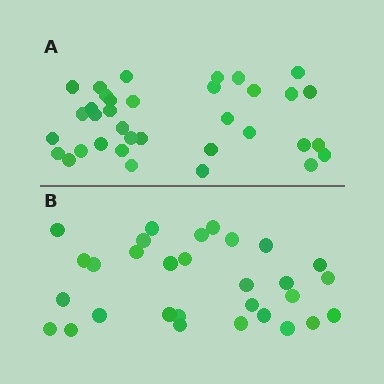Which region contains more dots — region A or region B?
Region A (the top region) has more dots.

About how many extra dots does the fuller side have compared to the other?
Region A has about 5 more dots than region B.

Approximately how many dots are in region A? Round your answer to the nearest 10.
About 40 dots. (The exact count is 35, which rounds to 40.)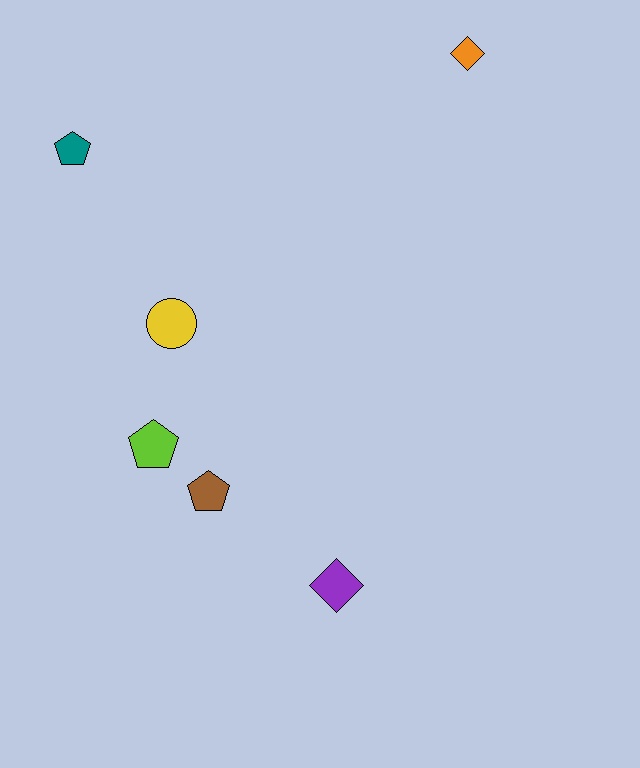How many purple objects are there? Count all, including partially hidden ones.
There is 1 purple object.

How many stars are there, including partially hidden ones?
There are no stars.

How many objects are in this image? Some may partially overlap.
There are 6 objects.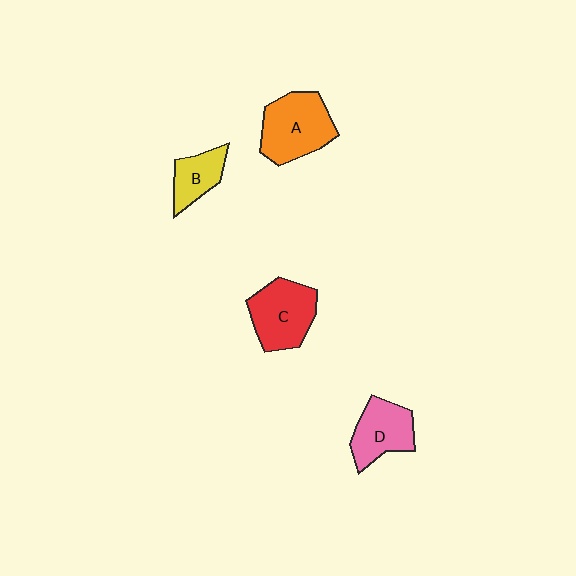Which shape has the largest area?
Shape A (orange).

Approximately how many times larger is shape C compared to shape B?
Approximately 1.6 times.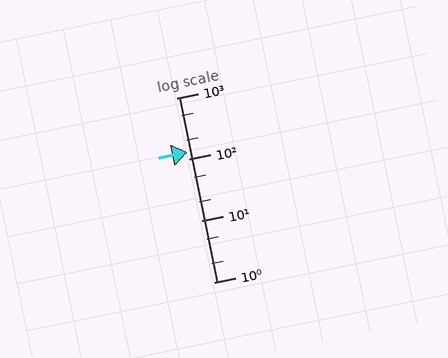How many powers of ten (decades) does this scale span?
The scale spans 3 decades, from 1 to 1000.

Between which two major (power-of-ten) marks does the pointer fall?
The pointer is between 100 and 1000.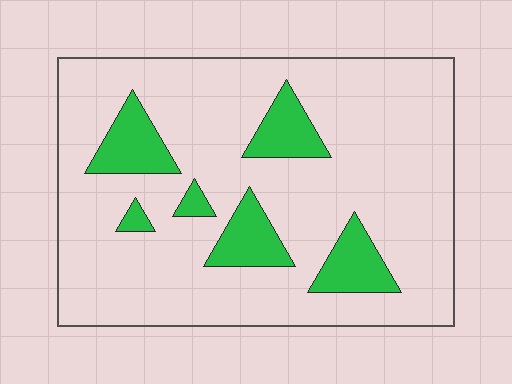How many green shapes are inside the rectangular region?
6.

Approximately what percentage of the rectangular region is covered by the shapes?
Approximately 15%.